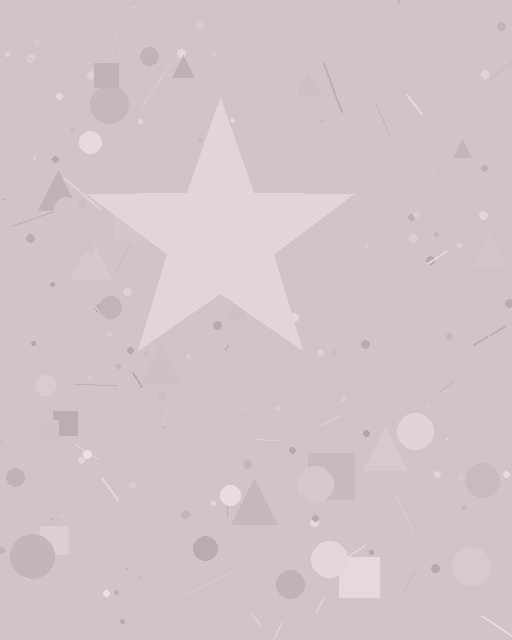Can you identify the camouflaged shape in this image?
The camouflaged shape is a star.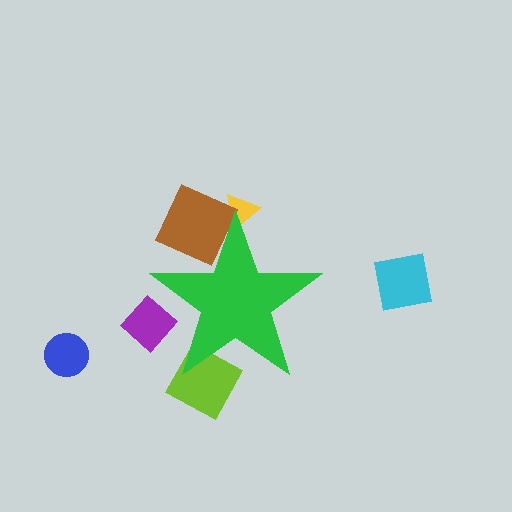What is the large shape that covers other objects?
A green star.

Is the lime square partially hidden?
Yes, the lime square is partially hidden behind the green star.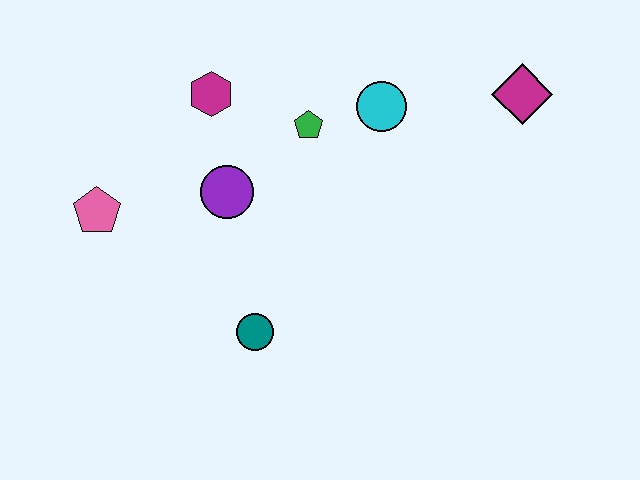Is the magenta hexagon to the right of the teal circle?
No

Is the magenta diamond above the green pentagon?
Yes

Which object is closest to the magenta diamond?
The cyan circle is closest to the magenta diamond.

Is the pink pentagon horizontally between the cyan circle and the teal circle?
No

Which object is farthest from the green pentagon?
The pink pentagon is farthest from the green pentagon.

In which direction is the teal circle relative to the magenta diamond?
The teal circle is to the left of the magenta diamond.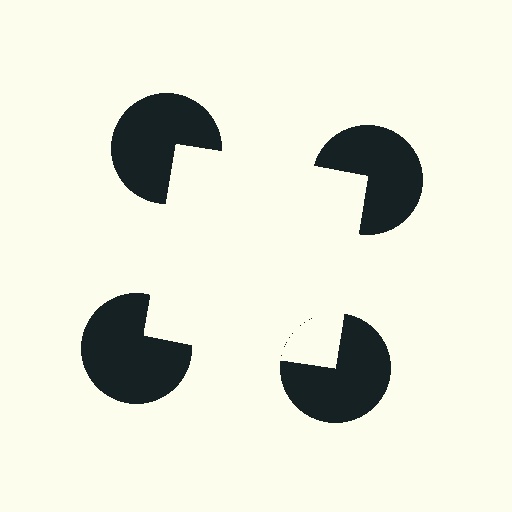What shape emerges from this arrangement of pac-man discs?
An illusory square — its edges are inferred from the aligned wedge cuts in the pac-man discs, not physically drawn.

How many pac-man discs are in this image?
There are 4 — one at each vertex of the illusory square.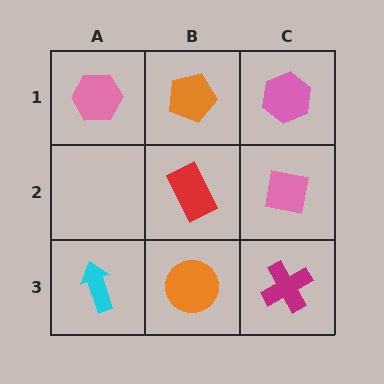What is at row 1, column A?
A pink hexagon.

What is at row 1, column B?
An orange pentagon.